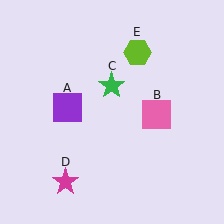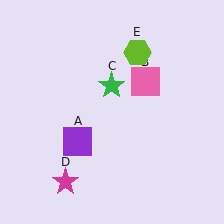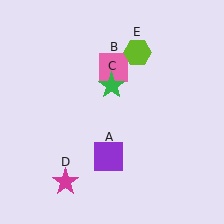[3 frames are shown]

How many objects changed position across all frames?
2 objects changed position: purple square (object A), pink square (object B).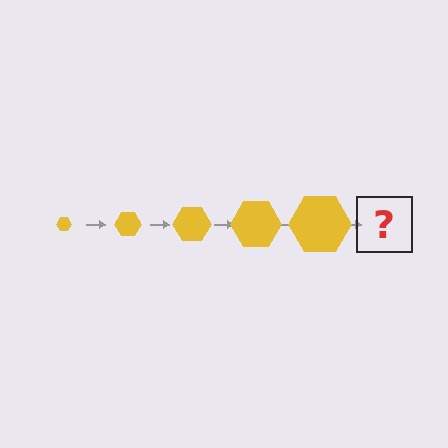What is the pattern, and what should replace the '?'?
The pattern is that the hexagon gets progressively larger each step. The '?' should be a yellow hexagon, larger than the previous one.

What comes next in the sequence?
The next element should be a yellow hexagon, larger than the previous one.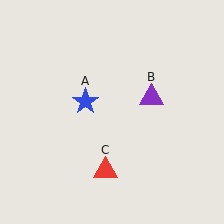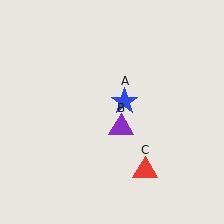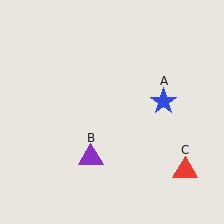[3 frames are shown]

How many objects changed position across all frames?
3 objects changed position: blue star (object A), purple triangle (object B), red triangle (object C).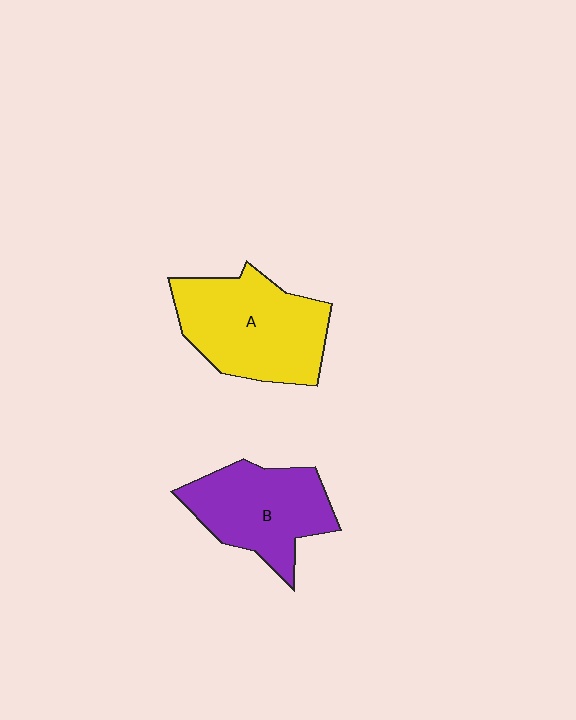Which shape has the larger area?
Shape A (yellow).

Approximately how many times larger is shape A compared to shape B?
Approximately 1.2 times.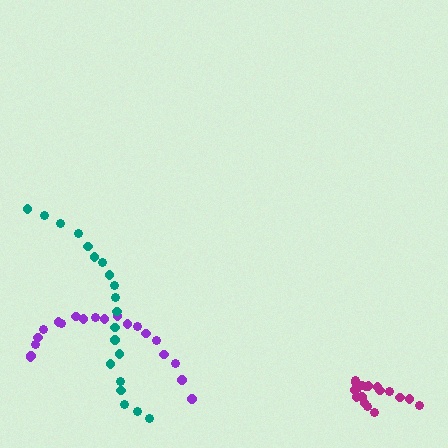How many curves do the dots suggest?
There are 3 distinct paths.